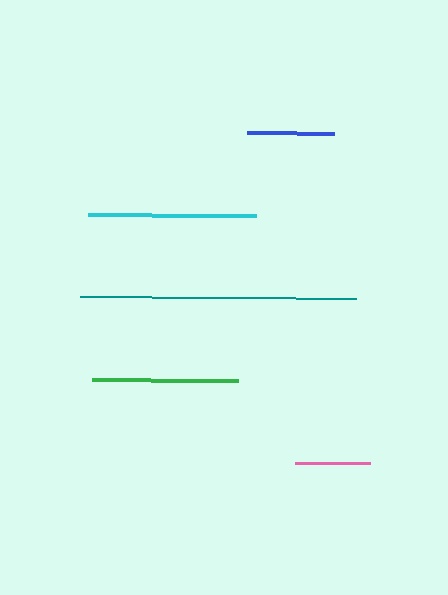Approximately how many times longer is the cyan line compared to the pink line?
The cyan line is approximately 2.3 times the length of the pink line.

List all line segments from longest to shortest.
From longest to shortest: teal, cyan, green, blue, pink.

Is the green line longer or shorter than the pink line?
The green line is longer than the pink line.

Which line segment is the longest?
The teal line is the longest at approximately 276 pixels.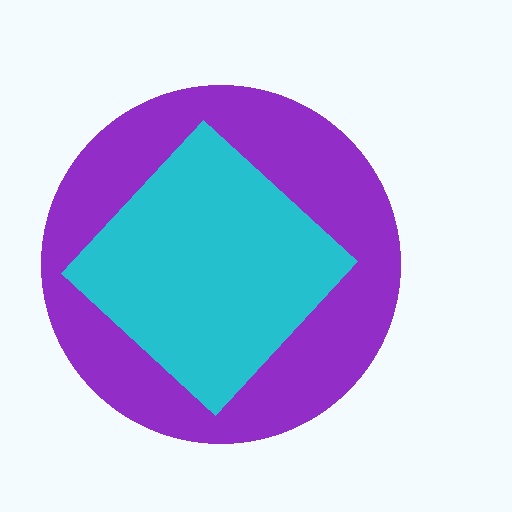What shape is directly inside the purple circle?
The cyan diamond.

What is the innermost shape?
The cyan diamond.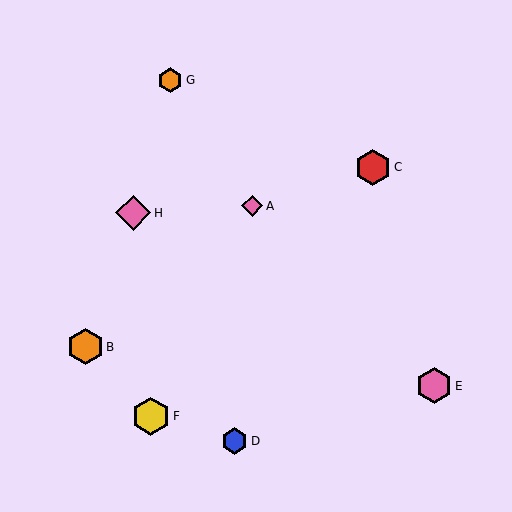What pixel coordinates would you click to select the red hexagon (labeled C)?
Click at (373, 167) to select the red hexagon C.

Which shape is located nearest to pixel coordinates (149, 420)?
The yellow hexagon (labeled F) at (151, 416) is nearest to that location.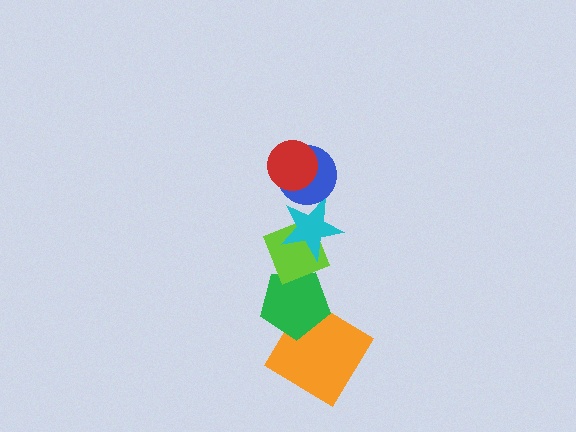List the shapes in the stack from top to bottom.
From top to bottom: the red circle, the blue circle, the cyan star, the lime diamond, the green pentagon, the orange diamond.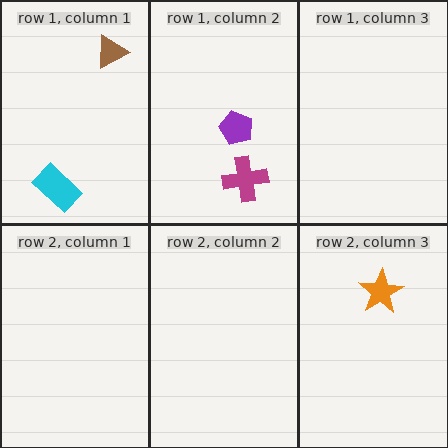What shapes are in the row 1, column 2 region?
The magenta cross, the purple pentagon.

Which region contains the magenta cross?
The row 1, column 2 region.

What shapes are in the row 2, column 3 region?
The orange star.